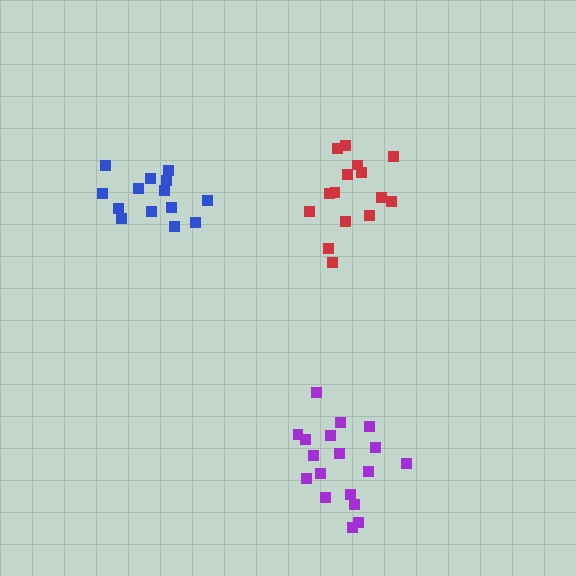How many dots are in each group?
Group 1: 18 dots, Group 2: 15 dots, Group 3: 14 dots (47 total).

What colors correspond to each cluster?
The clusters are colored: purple, red, blue.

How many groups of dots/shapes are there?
There are 3 groups.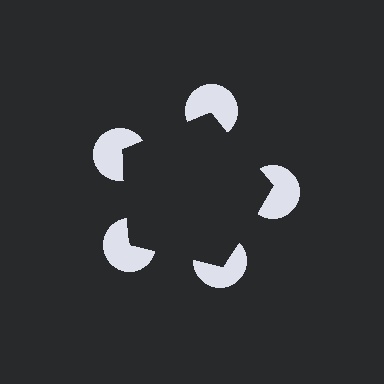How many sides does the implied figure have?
5 sides.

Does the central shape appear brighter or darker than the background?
It typically appears slightly darker than the background, even though no actual brightness change is drawn.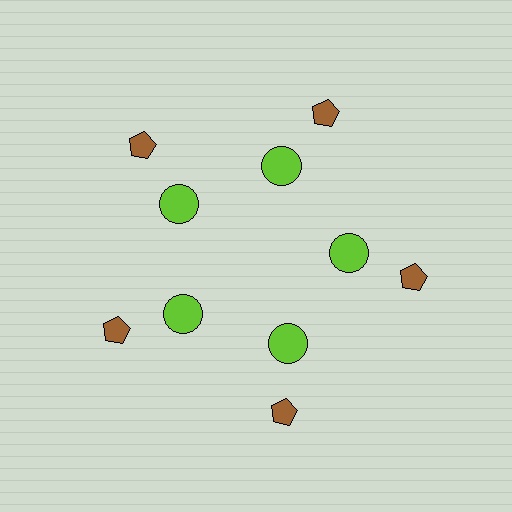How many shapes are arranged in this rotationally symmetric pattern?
There are 10 shapes, arranged in 5 groups of 2.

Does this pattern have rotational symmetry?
Yes, this pattern has 5-fold rotational symmetry. It looks the same after rotating 72 degrees around the center.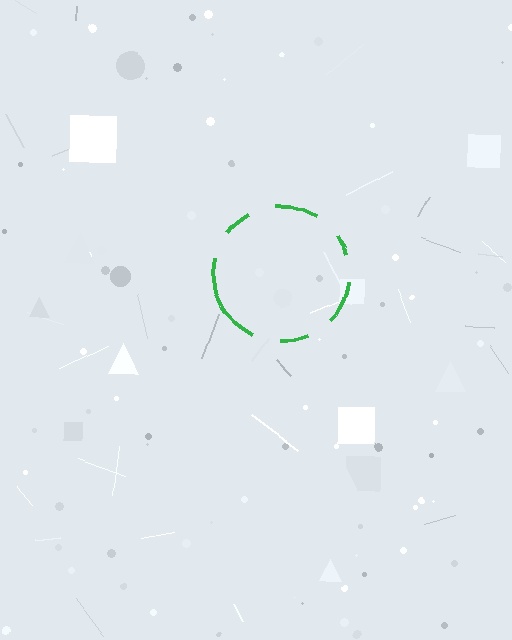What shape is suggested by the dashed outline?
The dashed outline suggests a circle.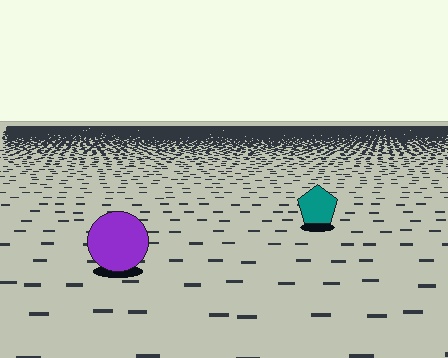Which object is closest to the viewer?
The purple circle is closest. The texture marks near it are larger and more spread out.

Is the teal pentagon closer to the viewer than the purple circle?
No. The purple circle is closer — you can tell from the texture gradient: the ground texture is coarser near it.